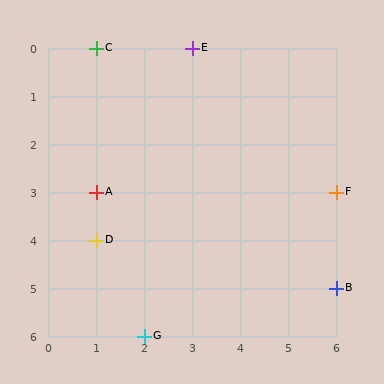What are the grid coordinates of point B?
Point B is at grid coordinates (6, 5).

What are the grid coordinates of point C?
Point C is at grid coordinates (1, 0).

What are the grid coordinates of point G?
Point G is at grid coordinates (2, 6).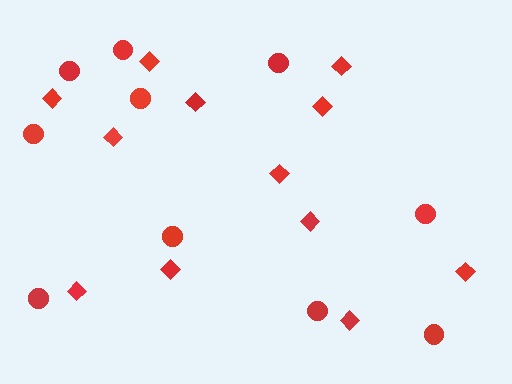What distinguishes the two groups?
There are 2 groups: one group of circles (10) and one group of diamonds (12).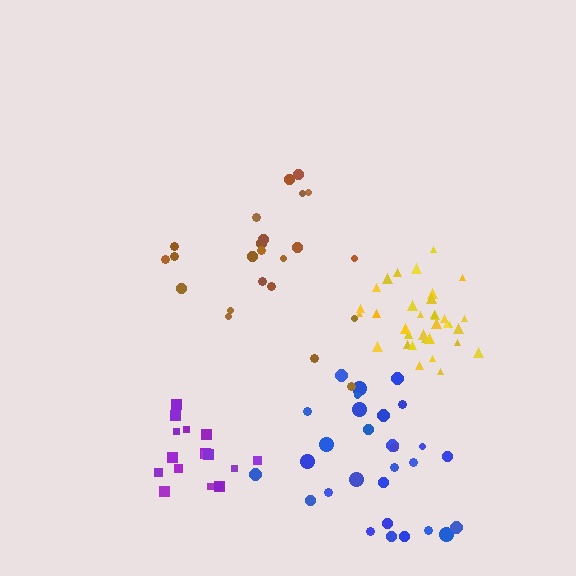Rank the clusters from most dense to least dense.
yellow, purple, blue, brown.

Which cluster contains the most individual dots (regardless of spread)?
Yellow (34).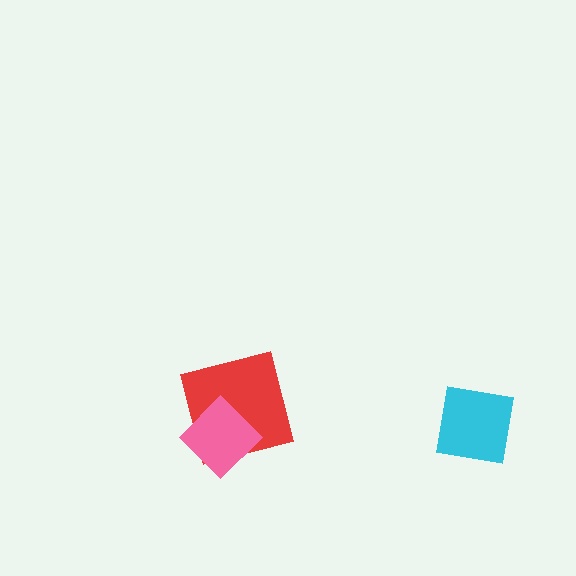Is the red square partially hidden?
Yes, it is partially covered by another shape.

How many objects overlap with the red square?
1 object overlaps with the red square.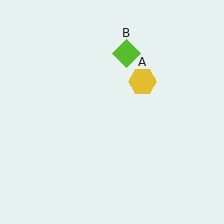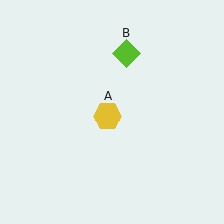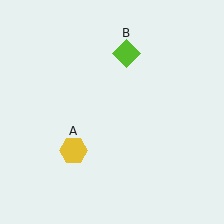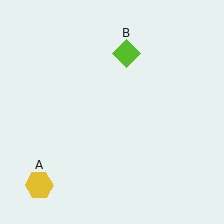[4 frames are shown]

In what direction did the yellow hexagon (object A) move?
The yellow hexagon (object A) moved down and to the left.